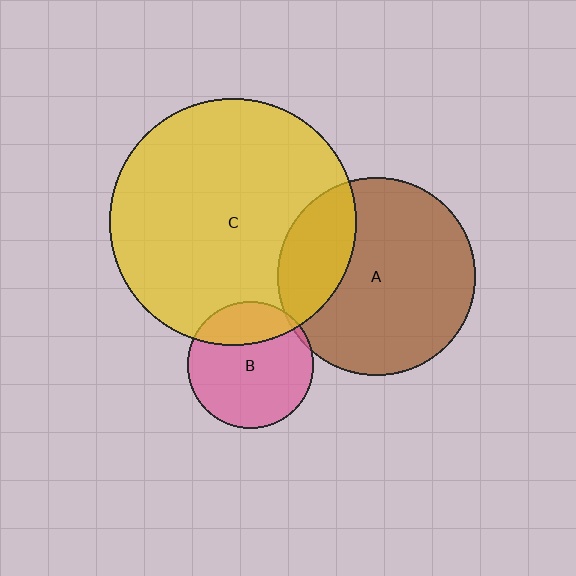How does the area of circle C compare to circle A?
Approximately 1.6 times.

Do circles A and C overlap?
Yes.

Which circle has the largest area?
Circle C (yellow).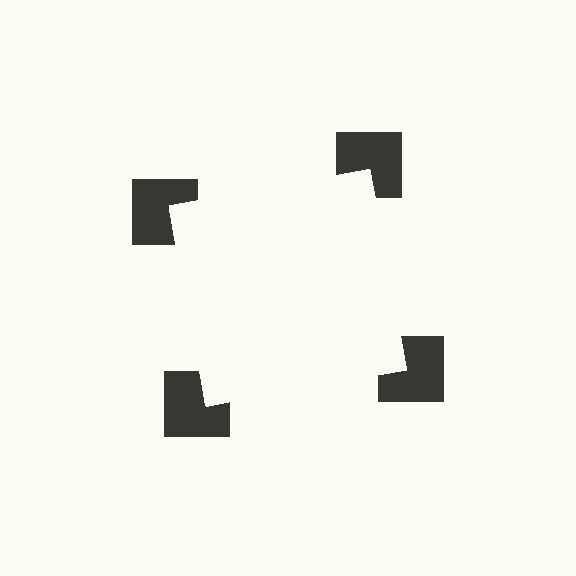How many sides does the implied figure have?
4 sides.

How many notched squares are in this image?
There are 4 — one at each vertex of the illusory square.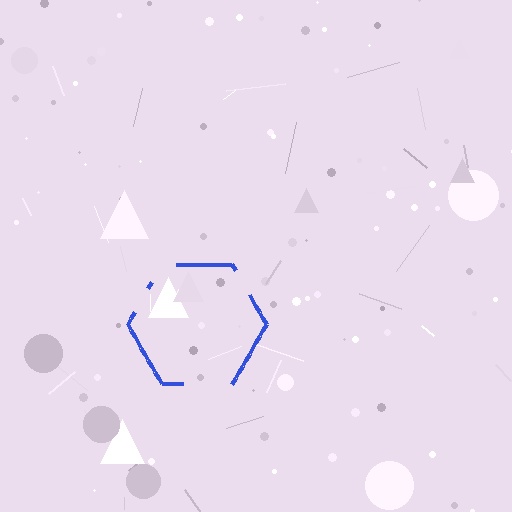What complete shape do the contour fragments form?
The contour fragments form a hexagon.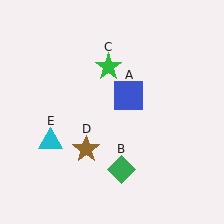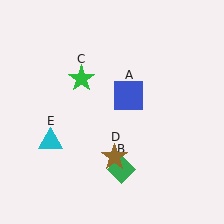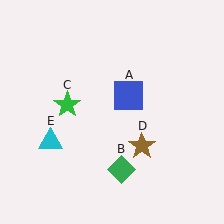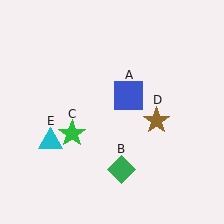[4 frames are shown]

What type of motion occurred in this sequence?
The green star (object C), brown star (object D) rotated counterclockwise around the center of the scene.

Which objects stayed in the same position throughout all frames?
Blue square (object A) and green diamond (object B) and cyan triangle (object E) remained stationary.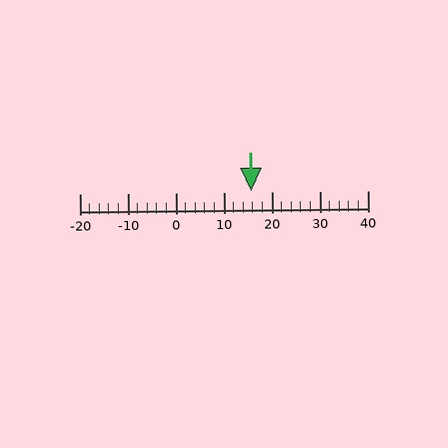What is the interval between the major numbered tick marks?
The major tick marks are spaced 10 units apart.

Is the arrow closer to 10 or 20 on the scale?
The arrow is closer to 20.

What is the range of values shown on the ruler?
The ruler shows values from -20 to 40.